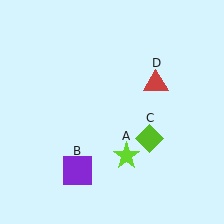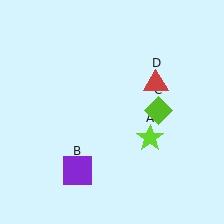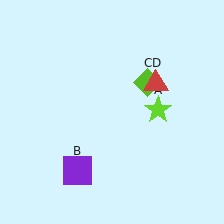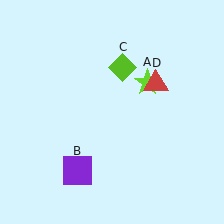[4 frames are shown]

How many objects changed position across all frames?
2 objects changed position: lime star (object A), lime diamond (object C).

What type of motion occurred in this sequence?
The lime star (object A), lime diamond (object C) rotated counterclockwise around the center of the scene.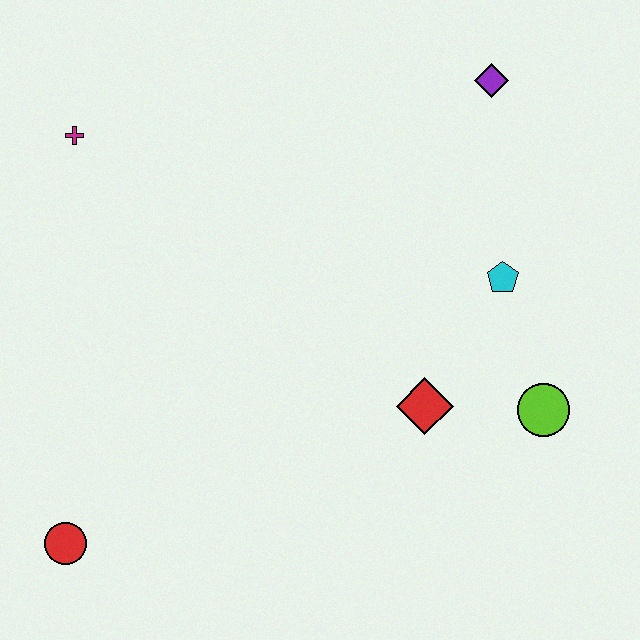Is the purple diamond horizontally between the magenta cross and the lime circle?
Yes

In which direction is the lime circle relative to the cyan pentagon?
The lime circle is below the cyan pentagon.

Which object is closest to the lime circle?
The red diamond is closest to the lime circle.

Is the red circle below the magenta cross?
Yes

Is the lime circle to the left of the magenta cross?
No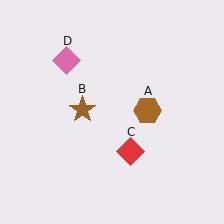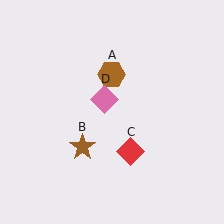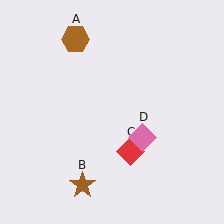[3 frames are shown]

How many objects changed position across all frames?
3 objects changed position: brown hexagon (object A), brown star (object B), pink diamond (object D).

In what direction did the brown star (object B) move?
The brown star (object B) moved down.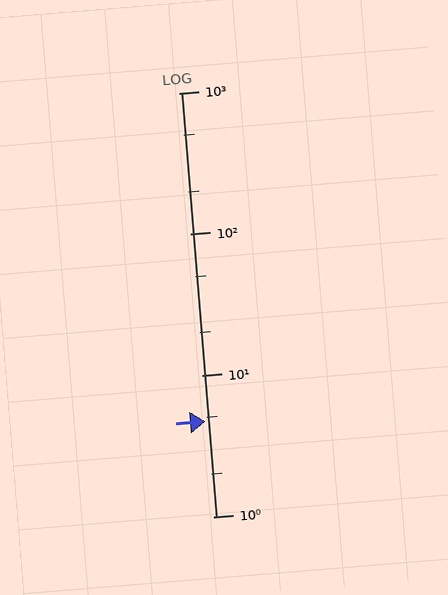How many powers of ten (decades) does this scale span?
The scale spans 3 decades, from 1 to 1000.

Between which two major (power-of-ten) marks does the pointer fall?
The pointer is between 1 and 10.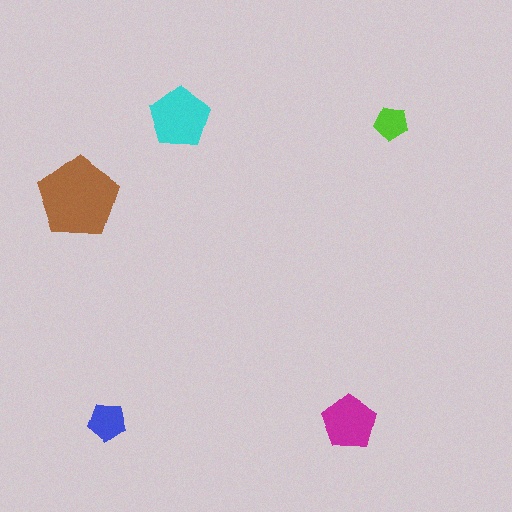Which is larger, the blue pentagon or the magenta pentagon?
The magenta one.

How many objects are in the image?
There are 5 objects in the image.